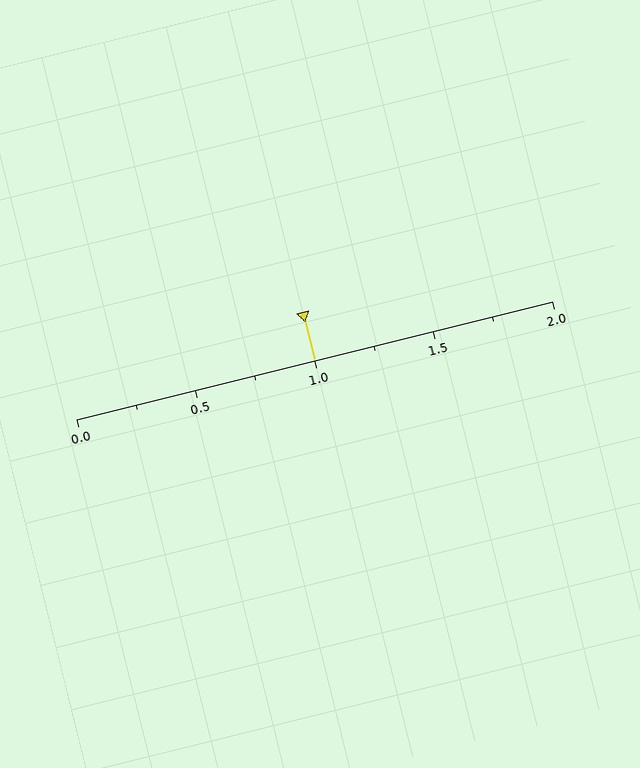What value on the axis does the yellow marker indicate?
The marker indicates approximately 1.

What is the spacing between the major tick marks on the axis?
The major ticks are spaced 0.5 apart.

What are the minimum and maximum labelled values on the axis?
The axis runs from 0.0 to 2.0.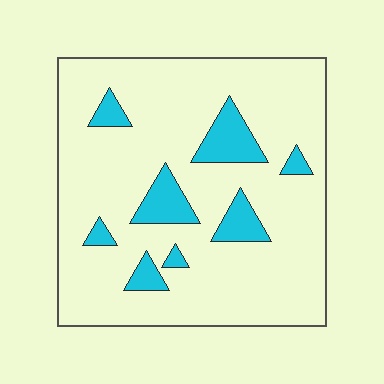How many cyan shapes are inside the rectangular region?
8.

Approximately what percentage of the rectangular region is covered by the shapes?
Approximately 15%.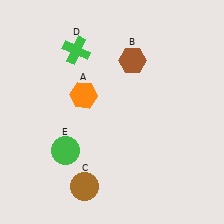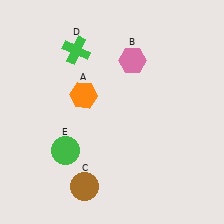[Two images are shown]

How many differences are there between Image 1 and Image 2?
There is 1 difference between the two images.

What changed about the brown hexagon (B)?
In Image 1, B is brown. In Image 2, it changed to pink.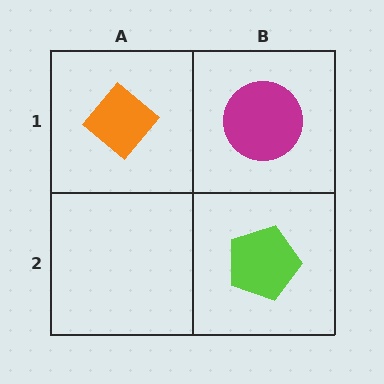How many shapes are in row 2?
1 shape.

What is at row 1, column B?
A magenta circle.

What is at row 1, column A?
An orange diamond.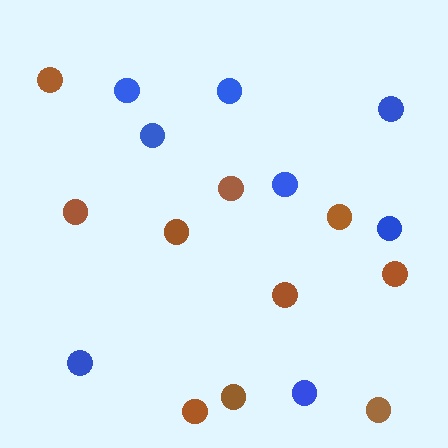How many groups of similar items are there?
There are 2 groups: one group of blue circles (8) and one group of brown circles (10).